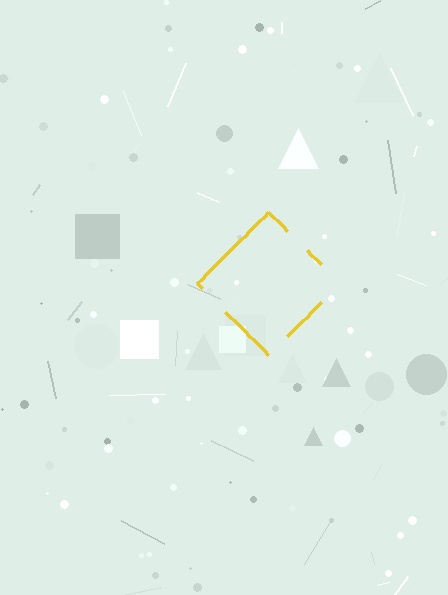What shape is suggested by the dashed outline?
The dashed outline suggests a diamond.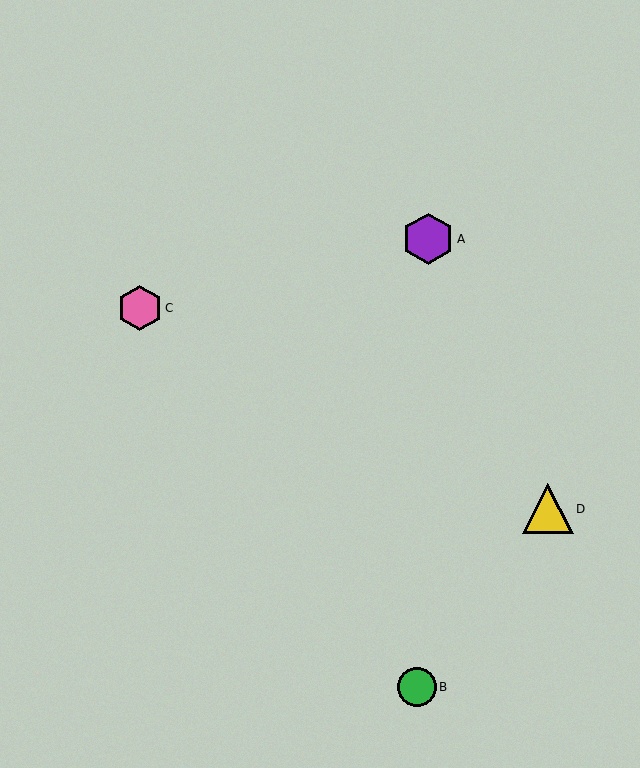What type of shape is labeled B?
Shape B is a green circle.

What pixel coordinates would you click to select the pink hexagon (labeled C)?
Click at (140, 308) to select the pink hexagon C.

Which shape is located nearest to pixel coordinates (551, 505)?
The yellow triangle (labeled D) at (548, 509) is nearest to that location.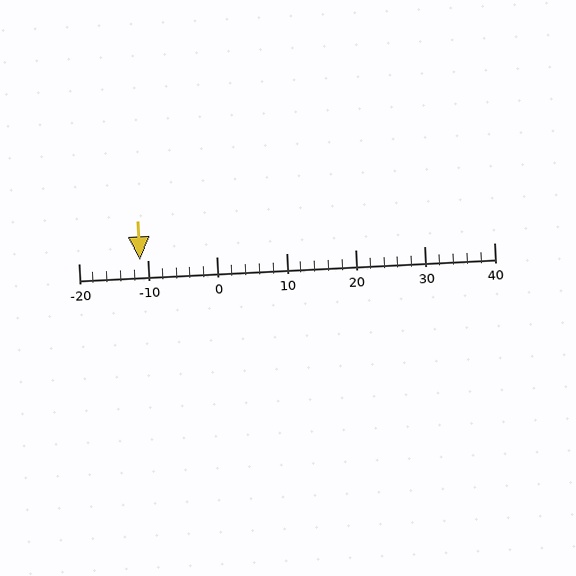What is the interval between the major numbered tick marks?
The major tick marks are spaced 10 units apart.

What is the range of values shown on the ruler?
The ruler shows values from -20 to 40.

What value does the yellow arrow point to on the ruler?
The yellow arrow points to approximately -11.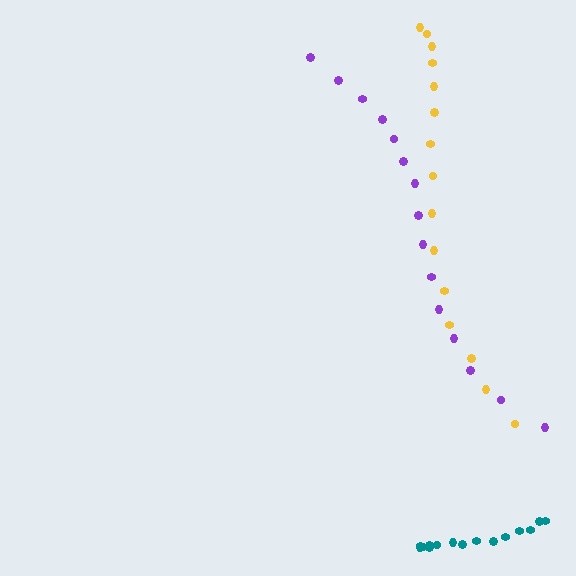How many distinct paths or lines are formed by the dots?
There are 3 distinct paths.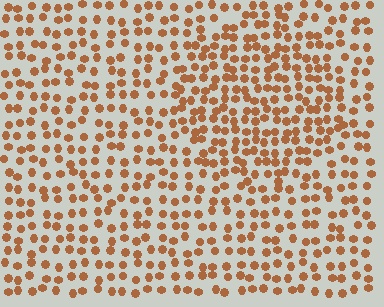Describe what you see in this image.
The image contains small brown elements arranged at two different densities. A circle-shaped region is visible where the elements are more densely packed than the surrounding area.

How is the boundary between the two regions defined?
The boundary is defined by a change in element density (approximately 1.5x ratio). All elements are the same color, size, and shape.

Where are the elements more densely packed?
The elements are more densely packed inside the circle boundary.